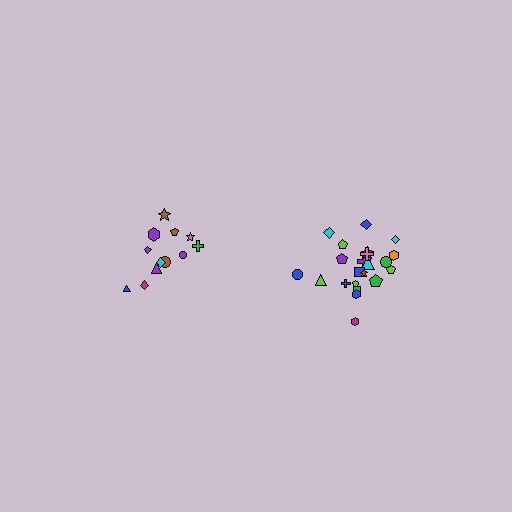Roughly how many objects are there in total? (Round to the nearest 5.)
Roughly 35 objects in total.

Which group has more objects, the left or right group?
The right group.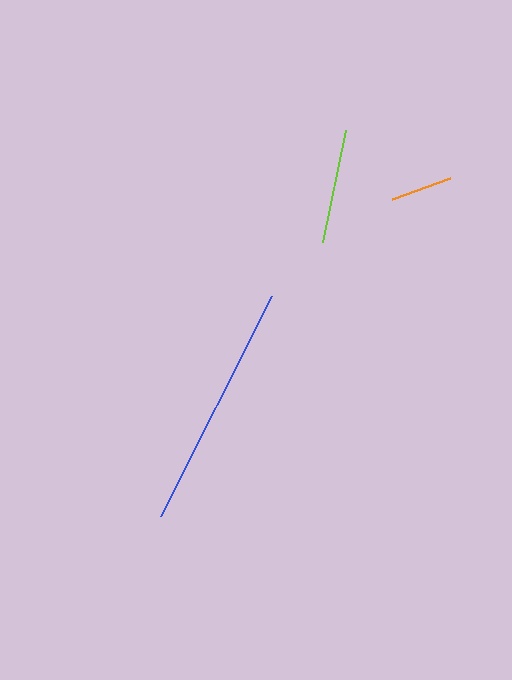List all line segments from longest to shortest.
From longest to shortest: blue, lime, orange.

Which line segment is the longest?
The blue line is the longest at approximately 246 pixels.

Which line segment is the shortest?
The orange line is the shortest at approximately 62 pixels.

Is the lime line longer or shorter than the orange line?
The lime line is longer than the orange line.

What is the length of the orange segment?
The orange segment is approximately 62 pixels long.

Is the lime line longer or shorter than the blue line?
The blue line is longer than the lime line.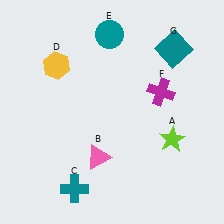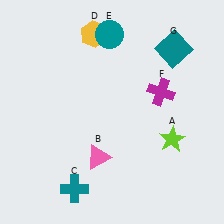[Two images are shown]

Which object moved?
The yellow hexagon (D) moved right.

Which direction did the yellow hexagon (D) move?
The yellow hexagon (D) moved right.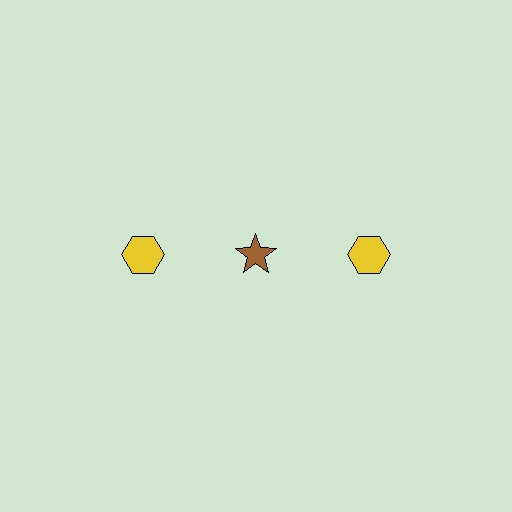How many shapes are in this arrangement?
There are 3 shapes arranged in a grid pattern.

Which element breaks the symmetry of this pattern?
The brown star in the top row, second from left column breaks the symmetry. All other shapes are yellow hexagons.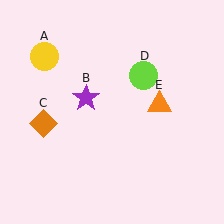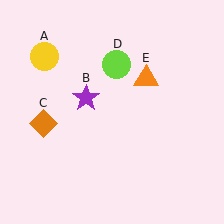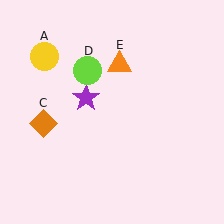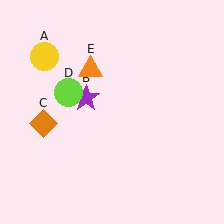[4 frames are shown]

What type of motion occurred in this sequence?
The lime circle (object D), orange triangle (object E) rotated counterclockwise around the center of the scene.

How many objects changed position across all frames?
2 objects changed position: lime circle (object D), orange triangle (object E).